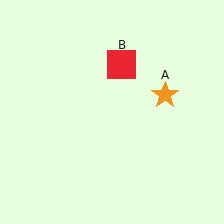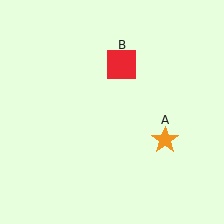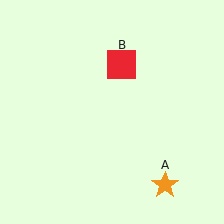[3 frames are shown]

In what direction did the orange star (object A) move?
The orange star (object A) moved down.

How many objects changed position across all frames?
1 object changed position: orange star (object A).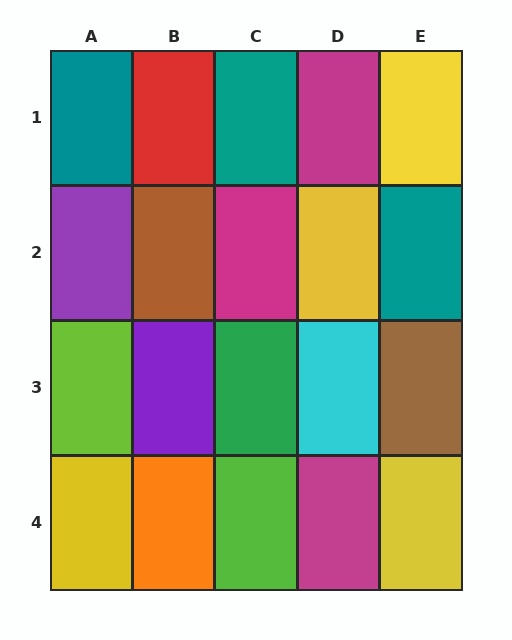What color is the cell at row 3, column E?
Brown.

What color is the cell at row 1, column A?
Teal.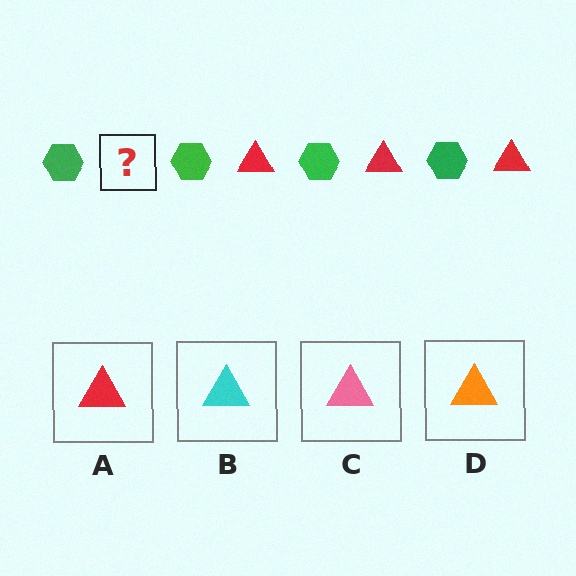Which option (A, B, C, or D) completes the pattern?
A.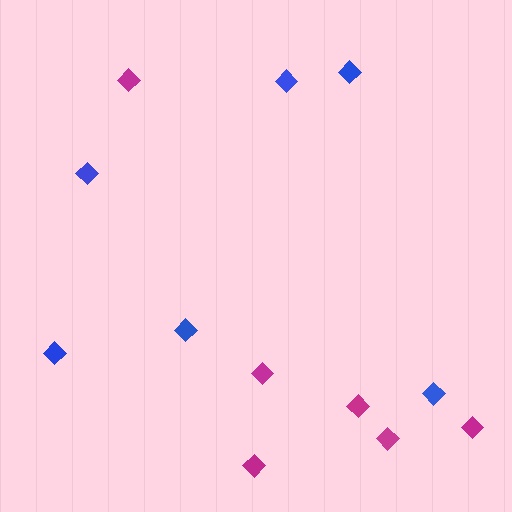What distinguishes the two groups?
There are 2 groups: one group of magenta diamonds (6) and one group of blue diamonds (6).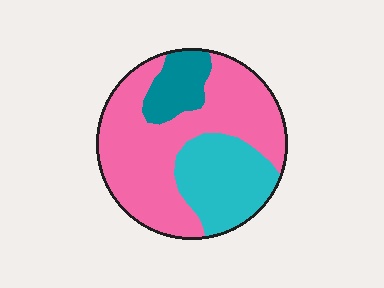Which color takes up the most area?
Pink, at roughly 60%.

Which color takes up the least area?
Teal, at roughly 15%.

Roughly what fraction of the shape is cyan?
Cyan takes up between a quarter and a half of the shape.